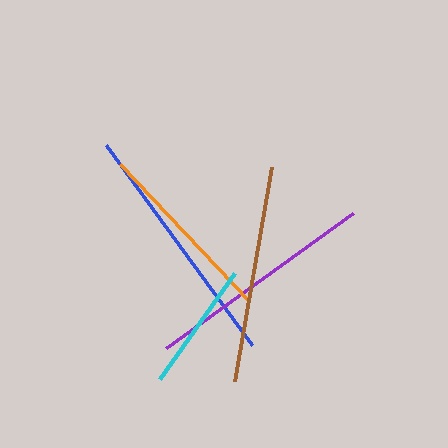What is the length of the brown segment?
The brown segment is approximately 217 pixels long.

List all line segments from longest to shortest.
From longest to shortest: blue, purple, brown, orange, cyan.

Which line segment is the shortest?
The cyan line is the shortest at approximately 130 pixels.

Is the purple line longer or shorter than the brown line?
The purple line is longer than the brown line.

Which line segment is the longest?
The blue line is the longest at approximately 247 pixels.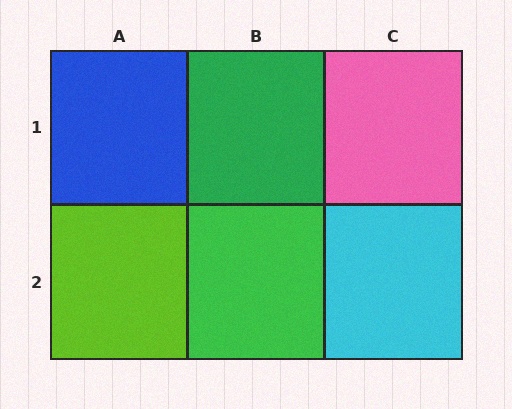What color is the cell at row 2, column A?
Lime.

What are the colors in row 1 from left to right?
Blue, green, pink.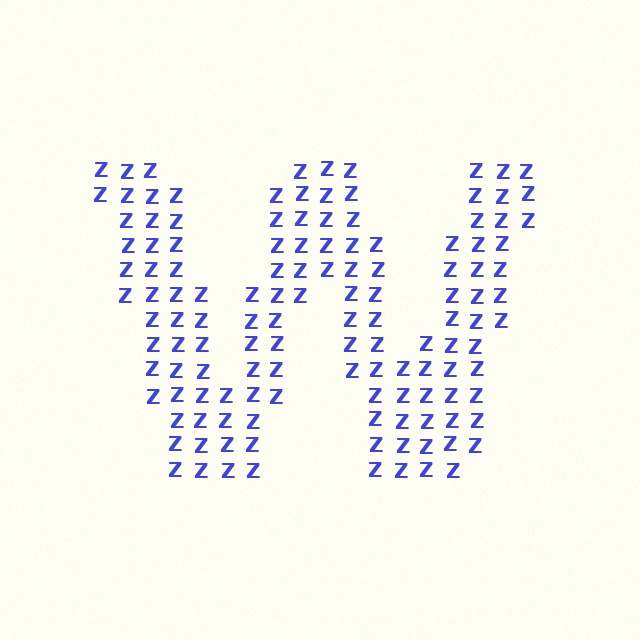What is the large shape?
The large shape is the letter W.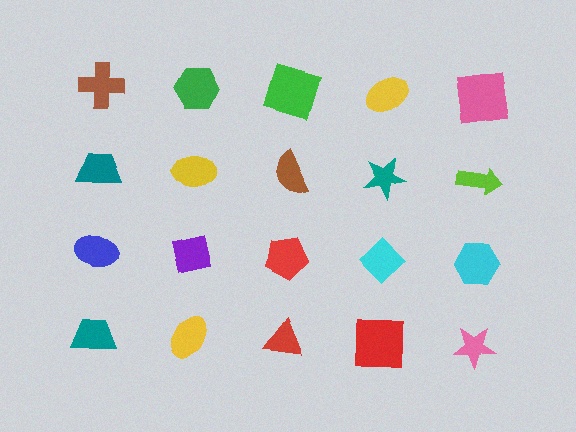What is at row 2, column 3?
A brown semicircle.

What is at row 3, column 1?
A blue ellipse.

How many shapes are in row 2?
5 shapes.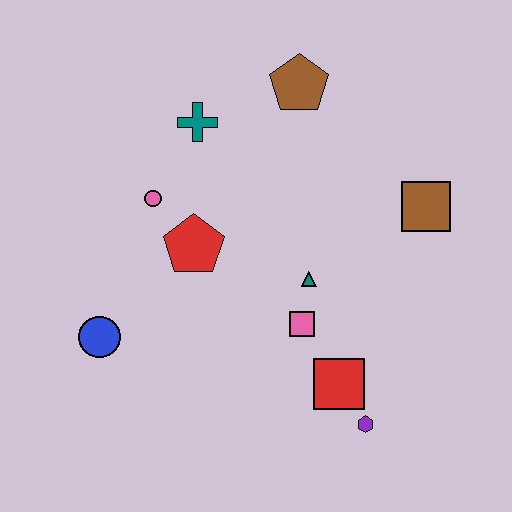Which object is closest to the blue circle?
The red pentagon is closest to the blue circle.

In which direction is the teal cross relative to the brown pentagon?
The teal cross is to the left of the brown pentagon.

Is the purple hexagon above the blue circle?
No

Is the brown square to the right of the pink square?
Yes